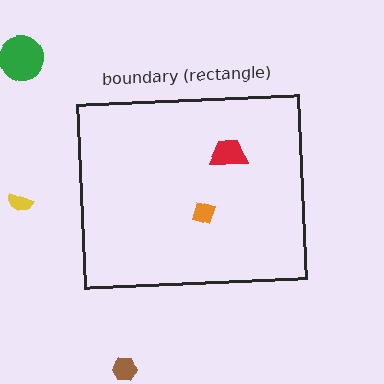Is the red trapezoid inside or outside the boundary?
Inside.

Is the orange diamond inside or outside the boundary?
Inside.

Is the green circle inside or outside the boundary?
Outside.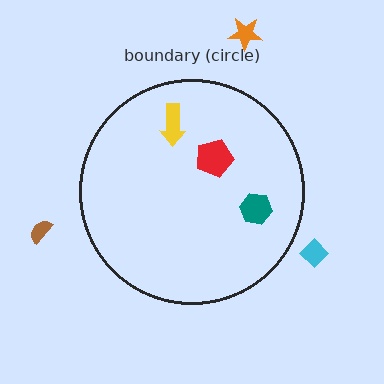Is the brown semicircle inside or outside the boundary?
Outside.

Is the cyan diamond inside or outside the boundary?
Outside.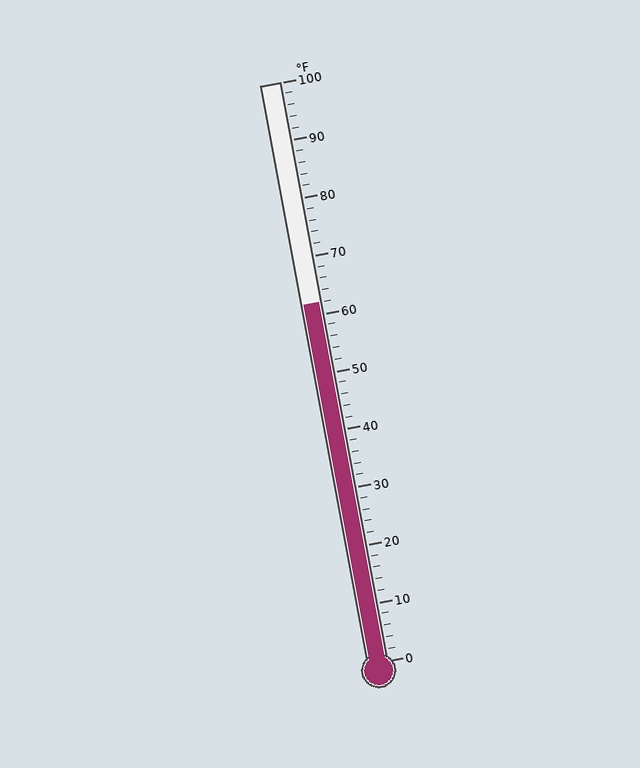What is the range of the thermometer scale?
The thermometer scale ranges from 0°F to 100°F.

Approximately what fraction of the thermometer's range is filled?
The thermometer is filled to approximately 60% of its range.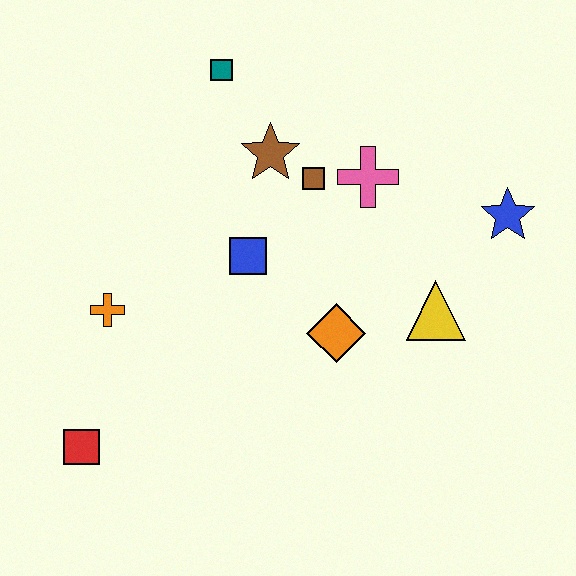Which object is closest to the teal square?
The brown star is closest to the teal square.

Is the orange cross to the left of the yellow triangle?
Yes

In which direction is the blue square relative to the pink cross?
The blue square is to the left of the pink cross.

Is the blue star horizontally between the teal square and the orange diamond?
No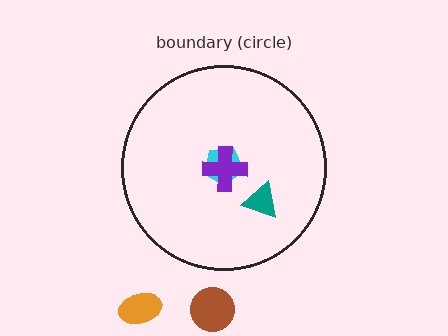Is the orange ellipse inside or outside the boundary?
Outside.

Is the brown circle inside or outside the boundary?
Outside.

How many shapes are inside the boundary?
3 inside, 2 outside.